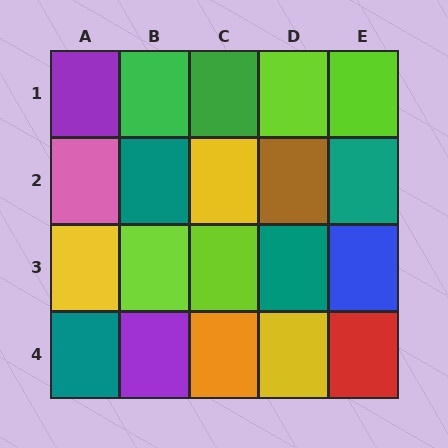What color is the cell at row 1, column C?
Green.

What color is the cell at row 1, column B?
Green.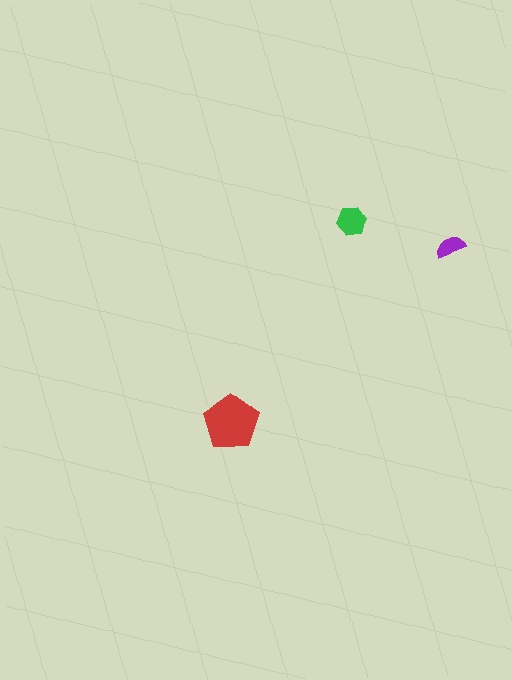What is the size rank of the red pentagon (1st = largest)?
1st.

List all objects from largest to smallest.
The red pentagon, the green hexagon, the purple semicircle.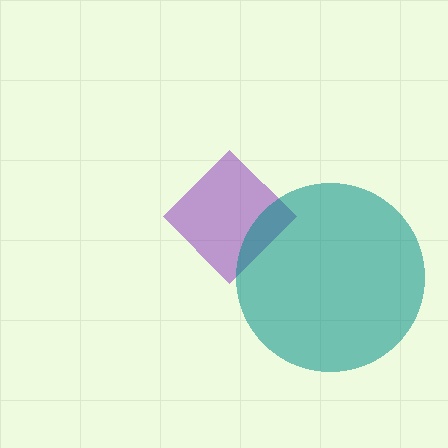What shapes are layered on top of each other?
The layered shapes are: a purple diamond, a teal circle.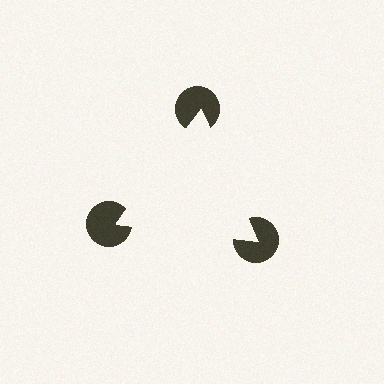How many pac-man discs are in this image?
There are 3 — one at each vertex of the illusory triangle.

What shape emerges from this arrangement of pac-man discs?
An illusory triangle — its edges are inferred from the aligned wedge cuts in the pac-man discs, not physically drawn.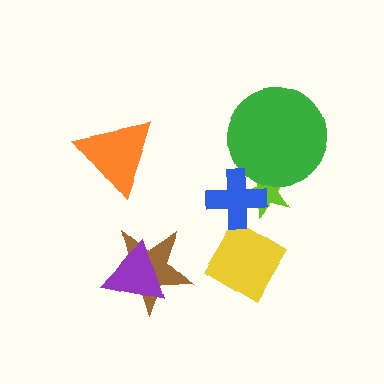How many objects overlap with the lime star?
2 objects overlap with the lime star.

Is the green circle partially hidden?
No, no other shape covers it.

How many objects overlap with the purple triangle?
1 object overlaps with the purple triangle.